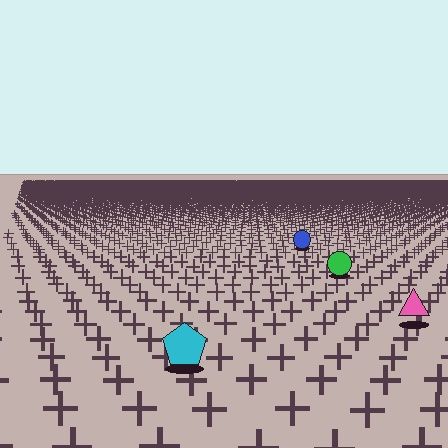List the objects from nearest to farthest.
From nearest to farthest: the cyan pentagon, the pink triangle, the green circle, the blue circle.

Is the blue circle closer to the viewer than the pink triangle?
No. The pink triangle is closer — you can tell from the texture gradient: the ground texture is coarser near it.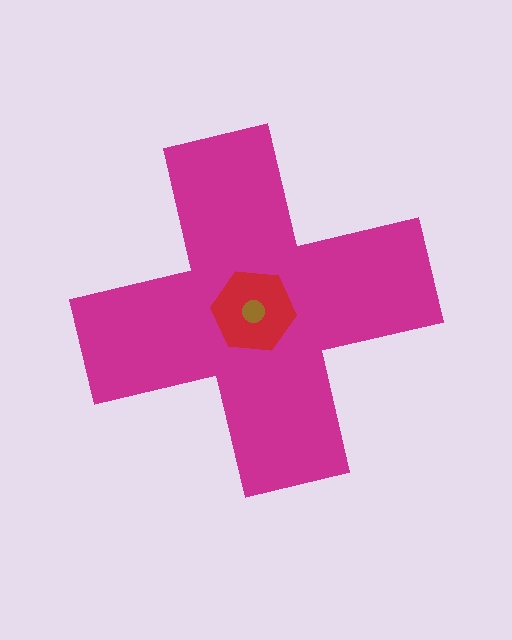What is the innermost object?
The brown circle.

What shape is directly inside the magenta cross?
The red hexagon.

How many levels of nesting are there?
3.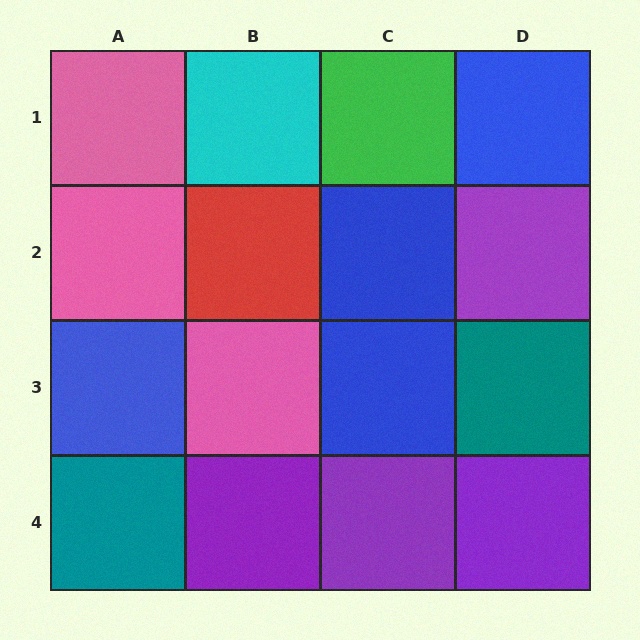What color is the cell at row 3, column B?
Pink.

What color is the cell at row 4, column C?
Purple.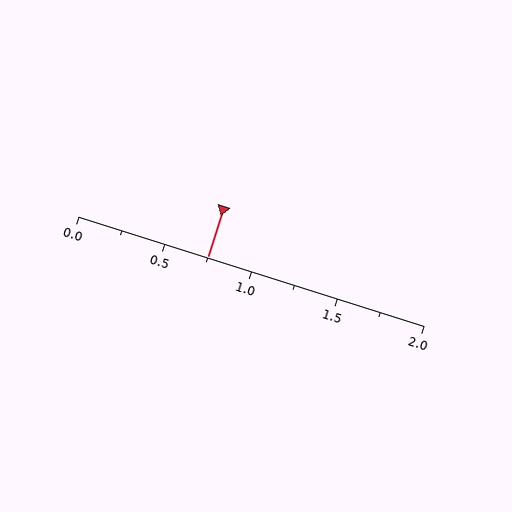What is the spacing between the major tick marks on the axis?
The major ticks are spaced 0.5 apart.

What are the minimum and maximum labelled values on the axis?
The axis runs from 0.0 to 2.0.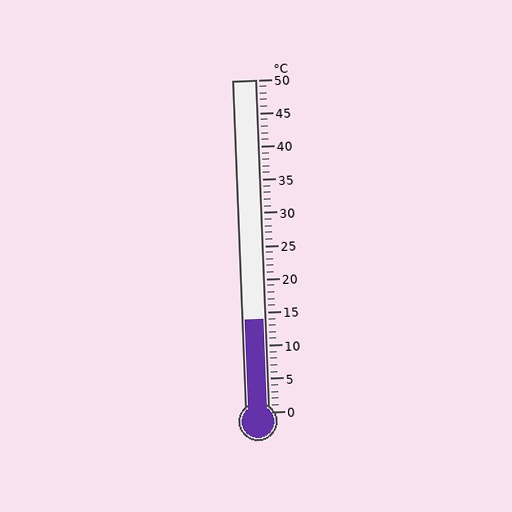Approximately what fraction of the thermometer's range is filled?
The thermometer is filled to approximately 30% of its range.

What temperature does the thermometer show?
The thermometer shows approximately 14°C.